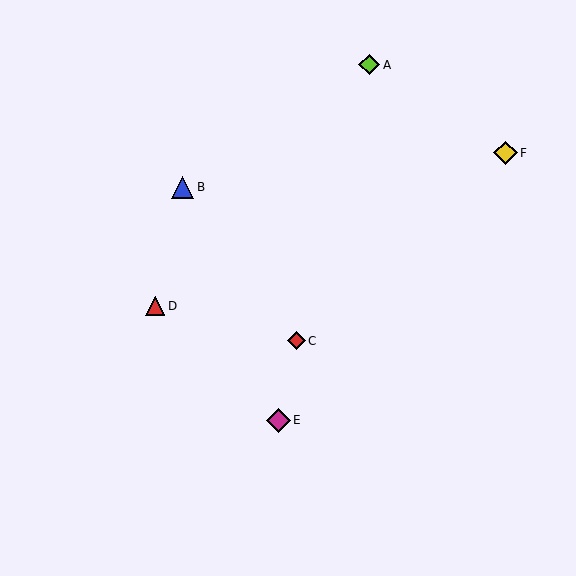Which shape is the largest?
The magenta diamond (labeled E) is the largest.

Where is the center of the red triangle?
The center of the red triangle is at (155, 306).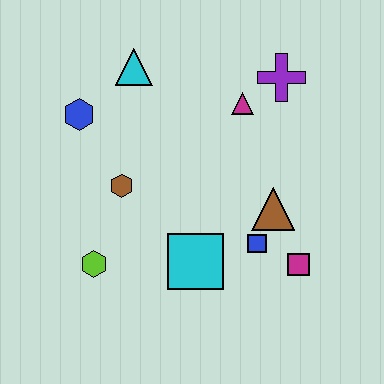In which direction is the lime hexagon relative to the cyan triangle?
The lime hexagon is below the cyan triangle.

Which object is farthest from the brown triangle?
The blue hexagon is farthest from the brown triangle.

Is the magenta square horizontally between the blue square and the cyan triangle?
No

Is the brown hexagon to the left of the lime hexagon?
No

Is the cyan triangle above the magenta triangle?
Yes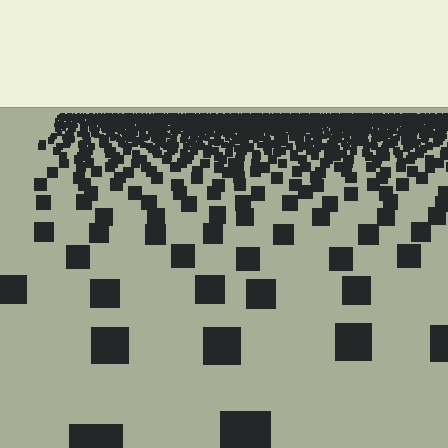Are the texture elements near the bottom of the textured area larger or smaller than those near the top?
Larger. Near the bottom, elements are closer to the viewer and appear at a bigger on-screen size.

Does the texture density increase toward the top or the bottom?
Density increases toward the top.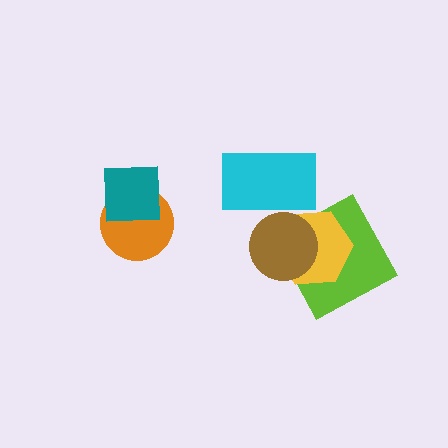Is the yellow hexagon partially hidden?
Yes, it is partially covered by another shape.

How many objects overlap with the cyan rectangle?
1 object overlaps with the cyan rectangle.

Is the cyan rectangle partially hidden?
Yes, it is partially covered by another shape.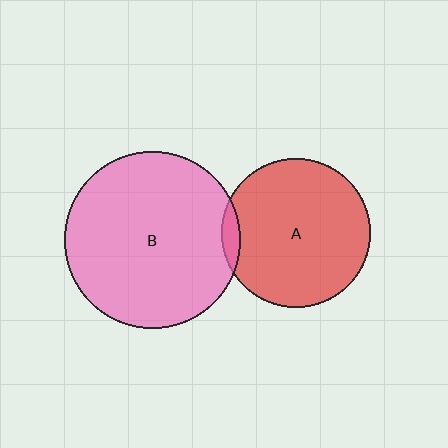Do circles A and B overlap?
Yes.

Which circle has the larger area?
Circle B (pink).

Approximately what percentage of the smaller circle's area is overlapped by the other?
Approximately 5%.